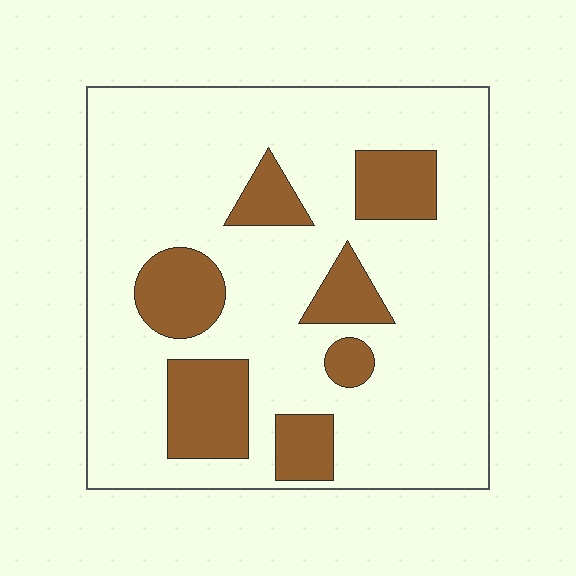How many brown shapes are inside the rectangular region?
7.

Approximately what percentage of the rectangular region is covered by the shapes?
Approximately 20%.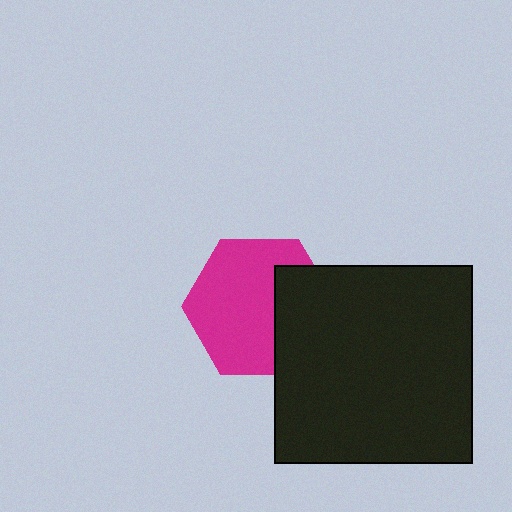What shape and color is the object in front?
The object in front is a black square.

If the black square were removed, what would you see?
You would see the complete magenta hexagon.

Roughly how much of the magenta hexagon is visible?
Most of it is visible (roughly 67%).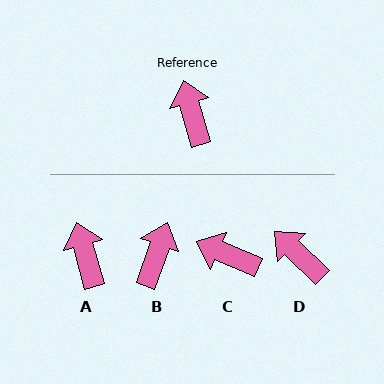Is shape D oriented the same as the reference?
No, it is off by about 30 degrees.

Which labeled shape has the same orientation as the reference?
A.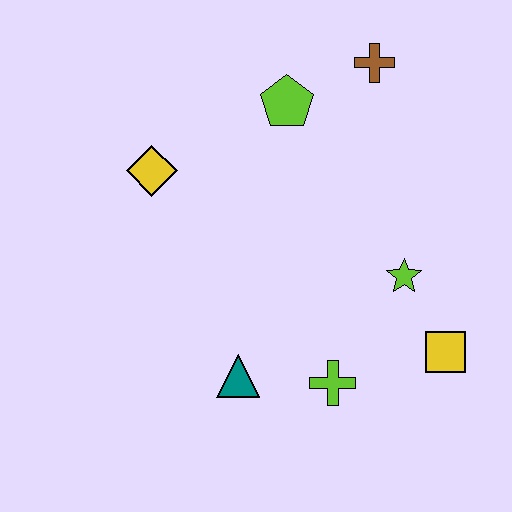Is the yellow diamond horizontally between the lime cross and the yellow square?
No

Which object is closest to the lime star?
The yellow square is closest to the lime star.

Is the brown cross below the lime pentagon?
No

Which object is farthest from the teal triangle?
The brown cross is farthest from the teal triangle.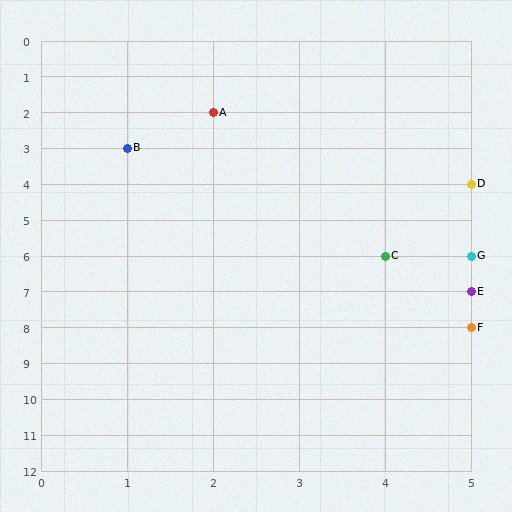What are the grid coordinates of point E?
Point E is at grid coordinates (5, 7).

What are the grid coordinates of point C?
Point C is at grid coordinates (4, 6).